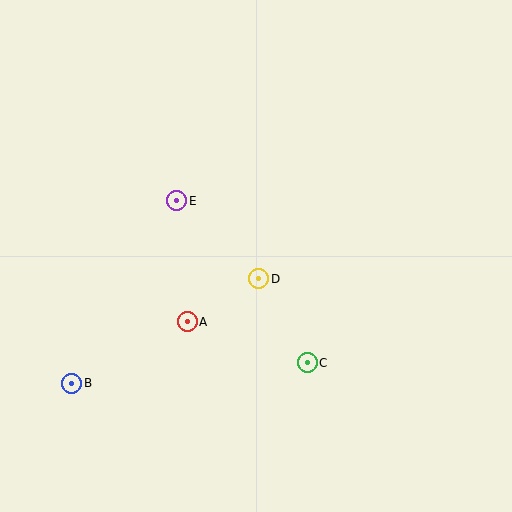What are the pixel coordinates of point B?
Point B is at (72, 383).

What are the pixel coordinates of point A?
Point A is at (187, 322).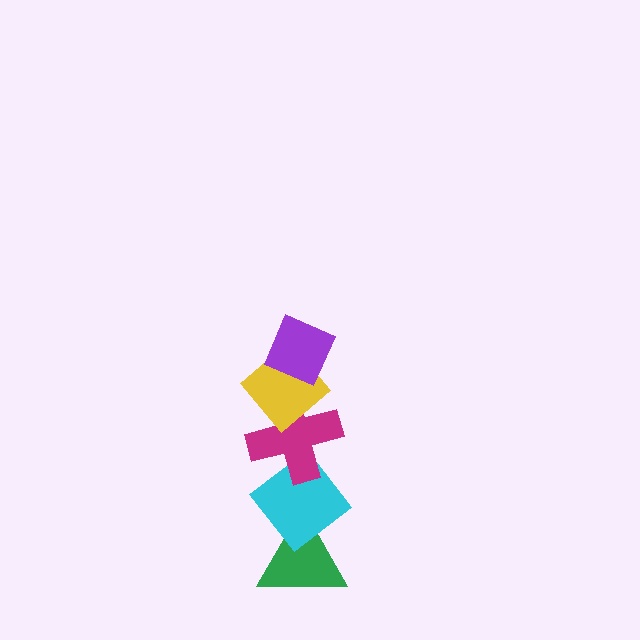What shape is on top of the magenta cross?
The yellow diamond is on top of the magenta cross.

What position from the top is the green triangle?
The green triangle is 5th from the top.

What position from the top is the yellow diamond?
The yellow diamond is 2nd from the top.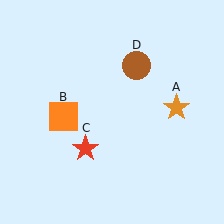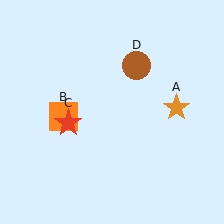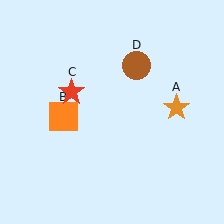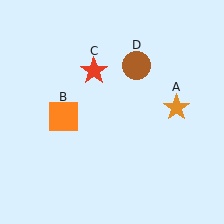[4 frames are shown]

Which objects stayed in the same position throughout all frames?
Orange star (object A) and orange square (object B) and brown circle (object D) remained stationary.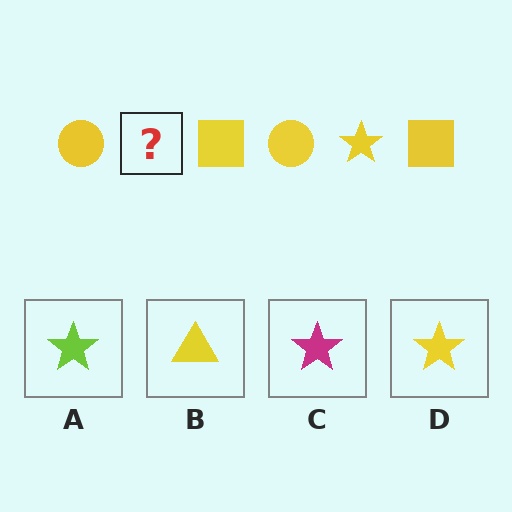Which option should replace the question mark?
Option D.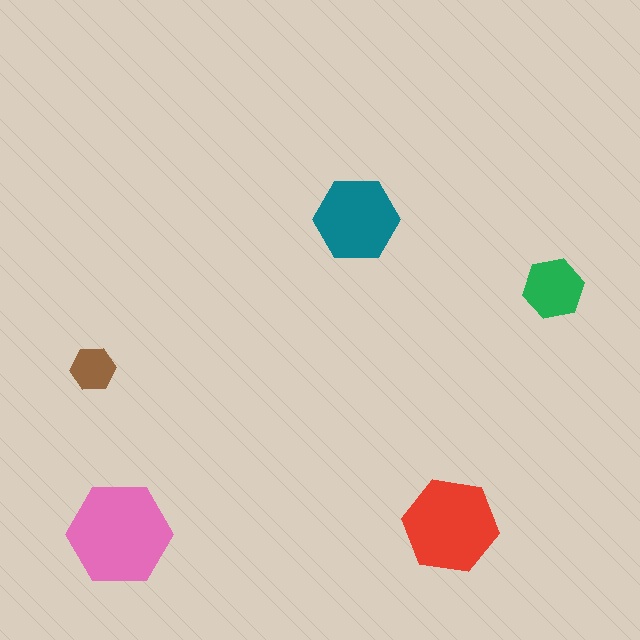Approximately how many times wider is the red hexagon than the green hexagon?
About 1.5 times wider.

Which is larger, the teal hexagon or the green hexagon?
The teal one.